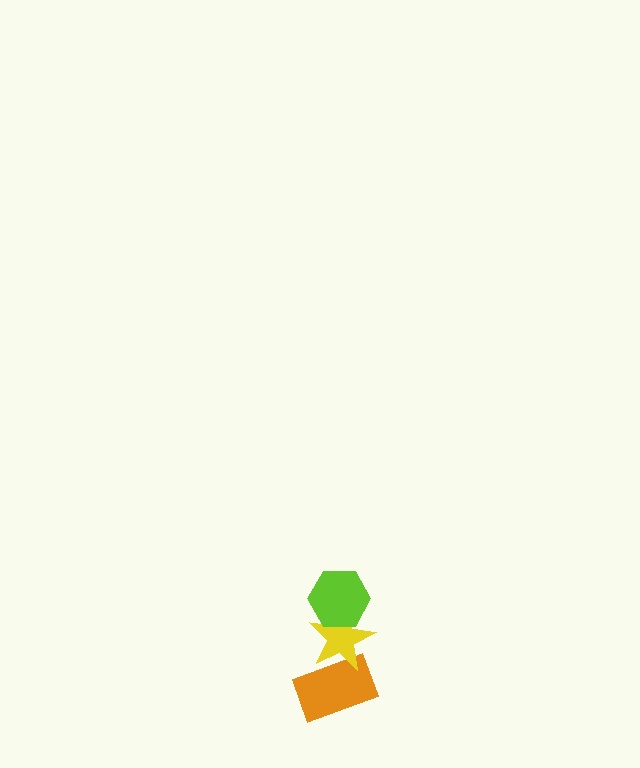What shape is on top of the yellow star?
The lime hexagon is on top of the yellow star.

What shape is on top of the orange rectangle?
The yellow star is on top of the orange rectangle.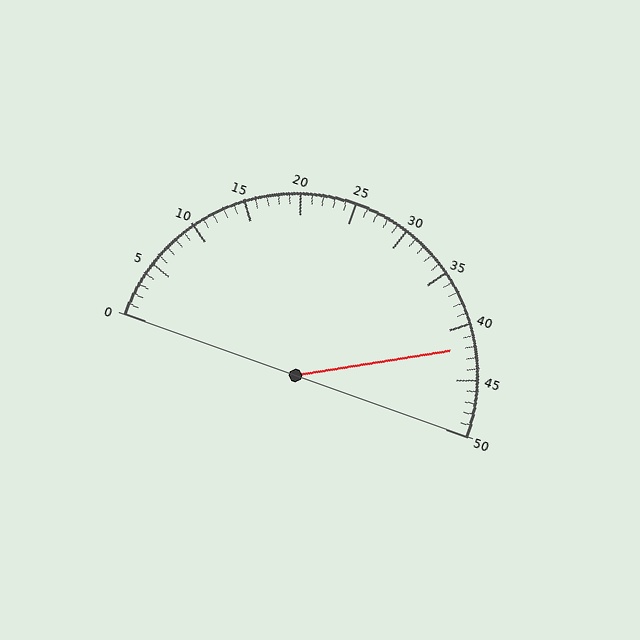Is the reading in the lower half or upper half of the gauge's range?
The reading is in the upper half of the range (0 to 50).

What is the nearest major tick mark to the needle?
The nearest major tick mark is 40.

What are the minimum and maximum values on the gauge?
The gauge ranges from 0 to 50.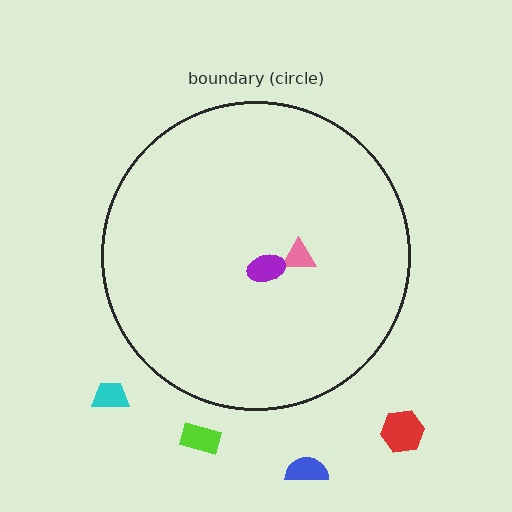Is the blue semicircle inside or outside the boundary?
Outside.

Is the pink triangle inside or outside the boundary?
Inside.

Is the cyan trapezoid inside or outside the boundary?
Outside.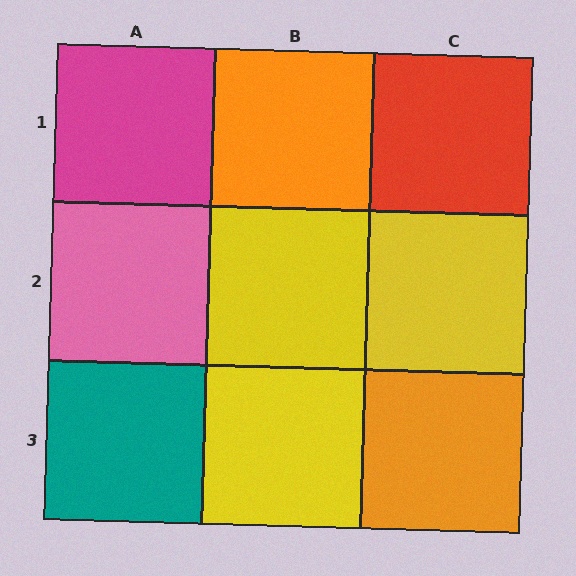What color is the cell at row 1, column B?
Orange.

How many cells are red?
1 cell is red.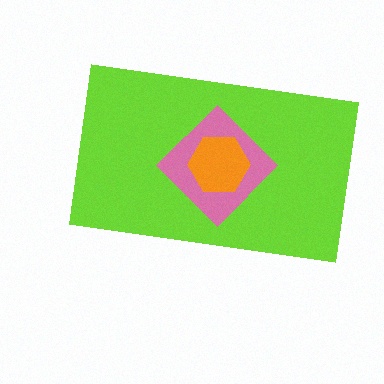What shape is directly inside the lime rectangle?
The pink diamond.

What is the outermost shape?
The lime rectangle.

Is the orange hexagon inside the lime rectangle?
Yes.